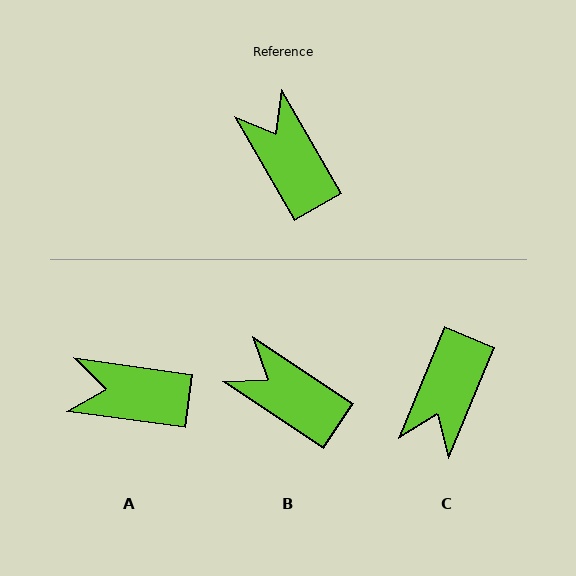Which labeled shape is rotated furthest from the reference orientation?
C, about 128 degrees away.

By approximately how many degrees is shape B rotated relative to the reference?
Approximately 26 degrees counter-clockwise.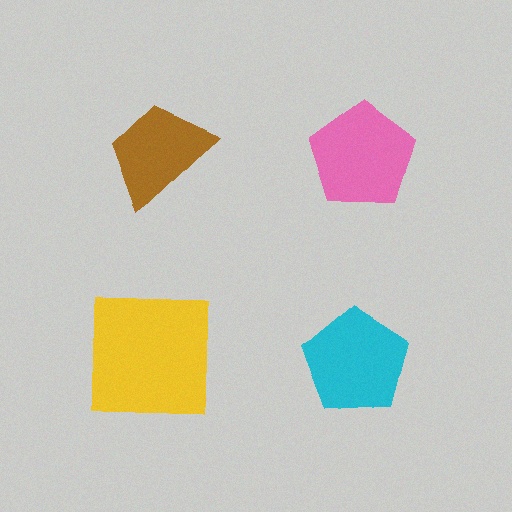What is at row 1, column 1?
A brown trapezoid.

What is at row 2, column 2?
A cyan pentagon.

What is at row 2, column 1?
A yellow square.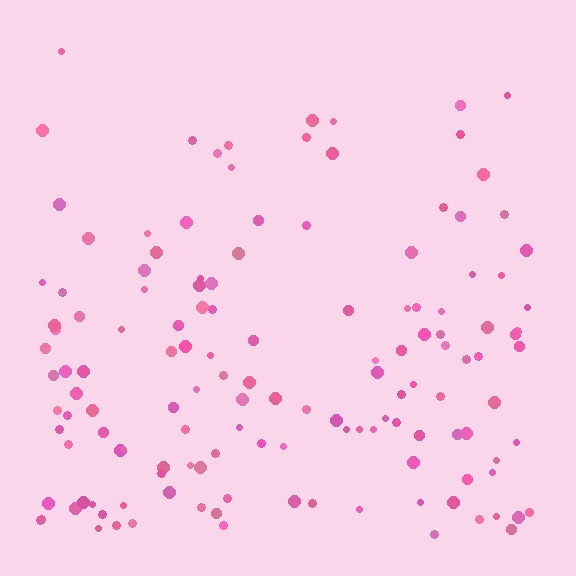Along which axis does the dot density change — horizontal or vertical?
Vertical.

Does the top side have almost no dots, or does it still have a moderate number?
Still a moderate number, just noticeably fewer than the bottom.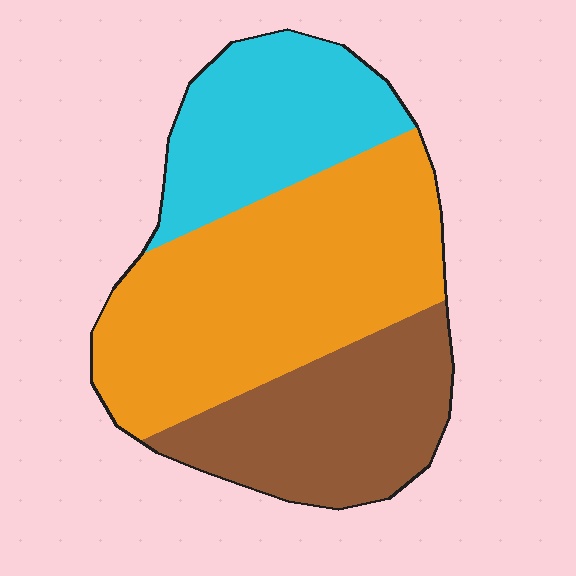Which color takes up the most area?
Orange, at roughly 50%.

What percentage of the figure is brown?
Brown takes up about one quarter (1/4) of the figure.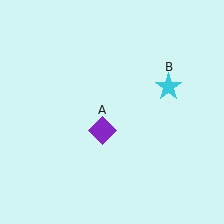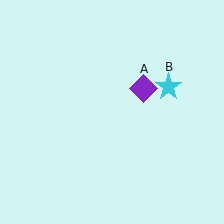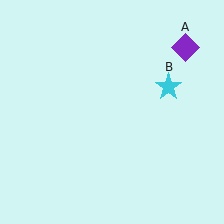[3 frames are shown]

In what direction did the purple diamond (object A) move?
The purple diamond (object A) moved up and to the right.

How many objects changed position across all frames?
1 object changed position: purple diamond (object A).